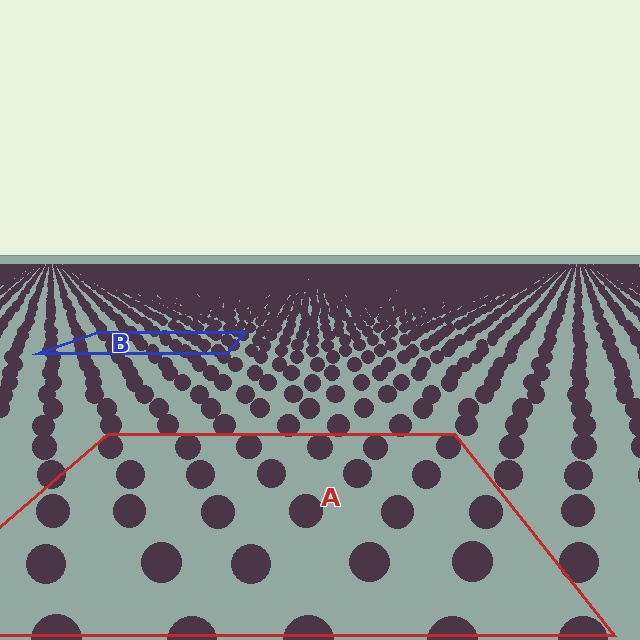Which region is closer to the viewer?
Region A is closer. The texture elements there are larger and more spread out.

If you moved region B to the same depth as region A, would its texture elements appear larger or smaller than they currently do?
They would appear larger. At a closer depth, the same texture elements are projected at a bigger on-screen size.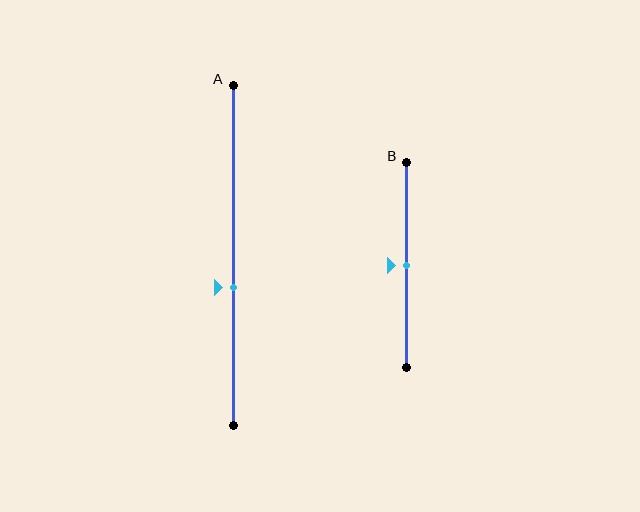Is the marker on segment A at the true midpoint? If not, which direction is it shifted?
No, the marker on segment A is shifted downward by about 9% of the segment length.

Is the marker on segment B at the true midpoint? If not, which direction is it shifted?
Yes, the marker on segment B is at the true midpoint.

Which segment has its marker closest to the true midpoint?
Segment B has its marker closest to the true midpoint.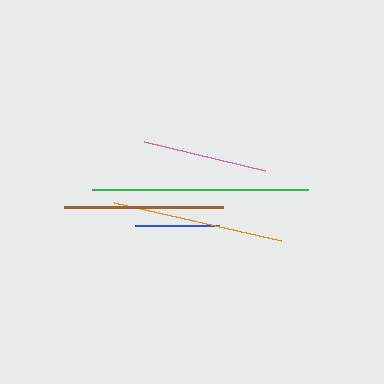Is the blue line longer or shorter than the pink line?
The pink line is longer than the blue line.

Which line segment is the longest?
The green line is the longest at approximately 216 pixels.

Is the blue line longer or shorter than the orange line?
The orange line is longer than the blue line.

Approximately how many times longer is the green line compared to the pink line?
The green line is approximately 1.7 times the length of the pink line.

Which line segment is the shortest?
The blue line is the shortest at approximately 85 pixels.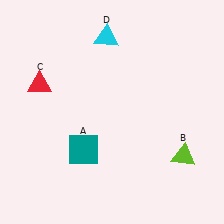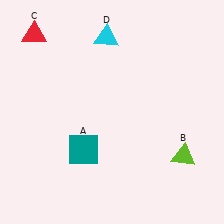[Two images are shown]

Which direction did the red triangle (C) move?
The red triangle (C) moved up.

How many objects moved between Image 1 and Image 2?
1 object moved between the two images.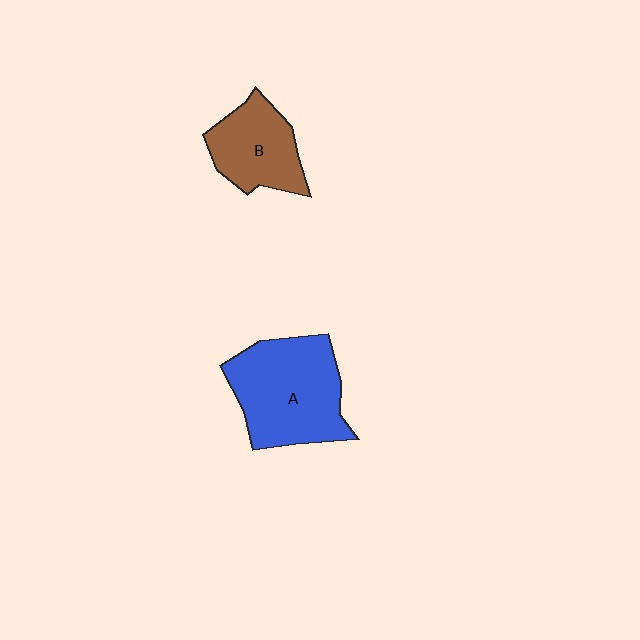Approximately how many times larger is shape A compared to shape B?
Approximately 1.6 times.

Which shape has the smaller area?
Shape B (brown).